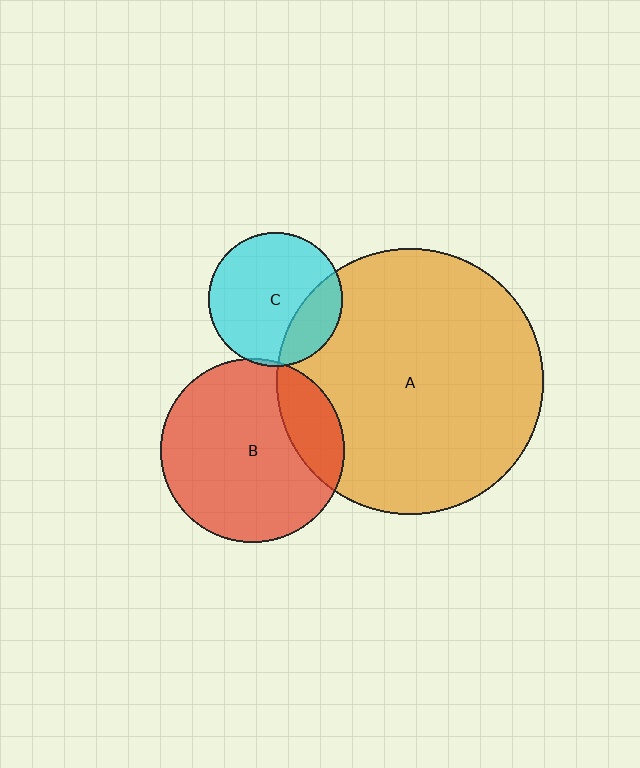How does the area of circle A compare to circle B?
Approximately 2.1 times.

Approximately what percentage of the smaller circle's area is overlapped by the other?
Approximately 5%.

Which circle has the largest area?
Circle A (orange).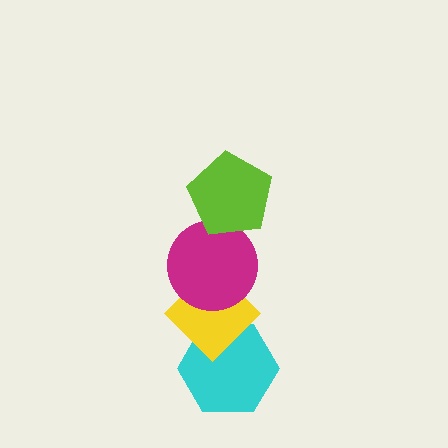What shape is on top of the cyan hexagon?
The yellow diamond is on top of the cyan hexagon.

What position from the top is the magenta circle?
The magenta circle is 2nd from the top.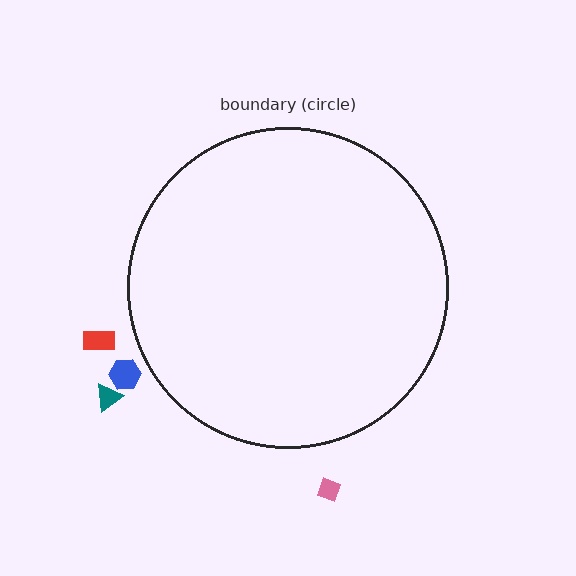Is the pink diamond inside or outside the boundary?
Outside.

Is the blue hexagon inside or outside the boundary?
Outside.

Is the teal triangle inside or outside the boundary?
Outside.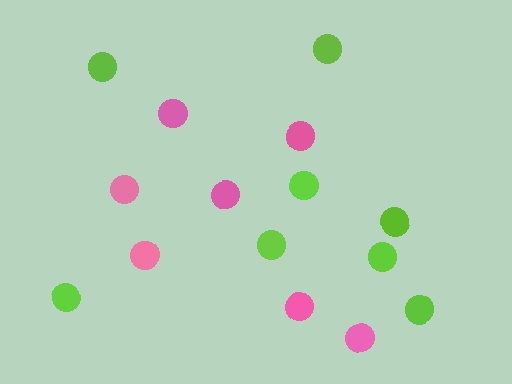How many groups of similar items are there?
There are 2 groups: one group of pink circles (7) and one group of lime circles (8).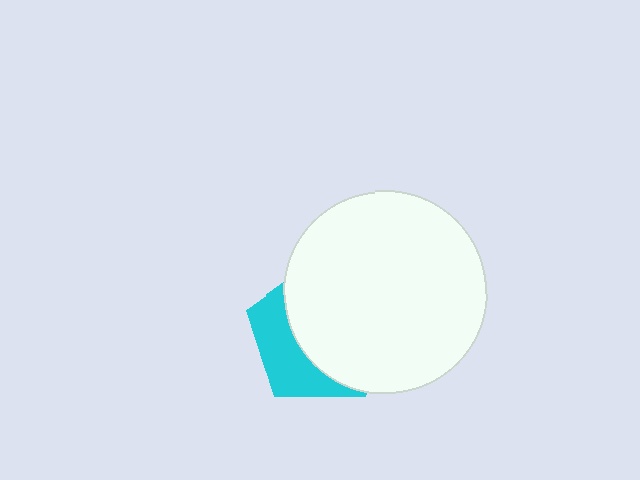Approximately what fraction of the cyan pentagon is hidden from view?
Roughly 65% of the cyan pentagon is hidden behind the white circle.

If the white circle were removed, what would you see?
You would see the complete cyan pentagon.